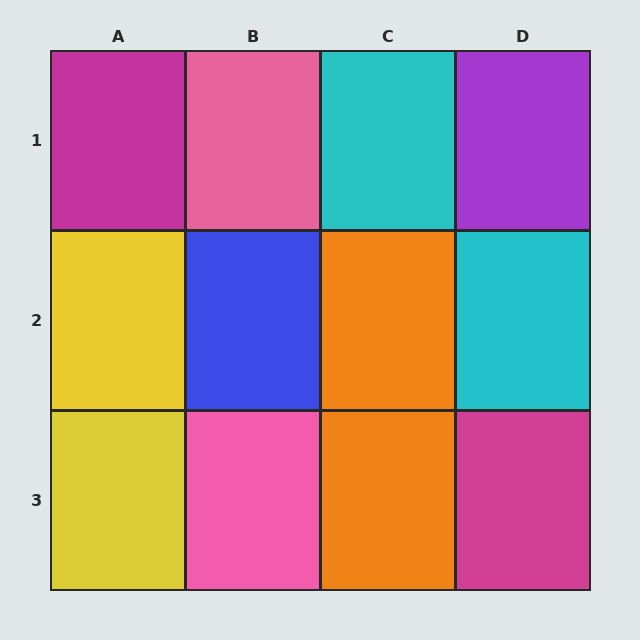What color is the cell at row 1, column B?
Pink.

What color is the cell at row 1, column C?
Cyan.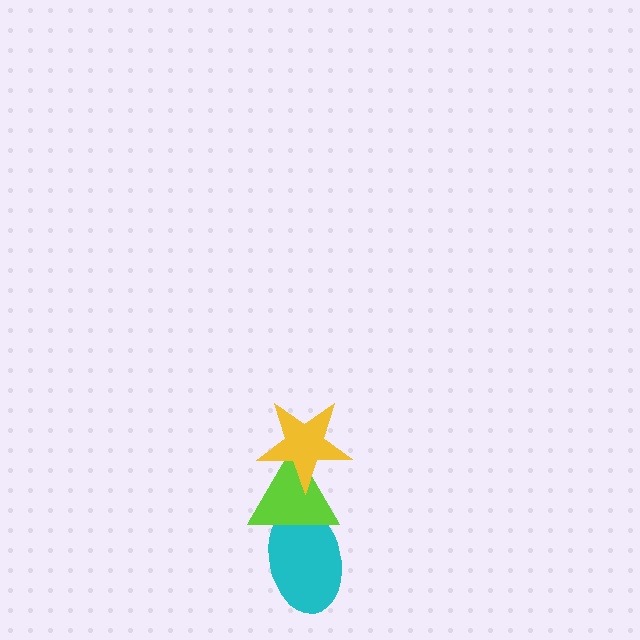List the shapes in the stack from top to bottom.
From top to bottom: the yellow star, the lime triangle, the cyan ellipse.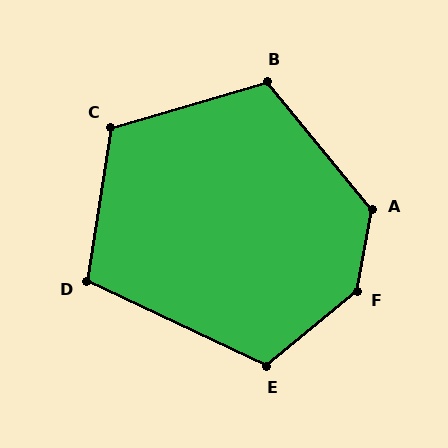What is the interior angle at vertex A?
Approximately 130 degrees (obtuse).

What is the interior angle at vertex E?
Approximately 115 degrees (obtuse).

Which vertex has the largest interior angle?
F, at approximately 140 degrees.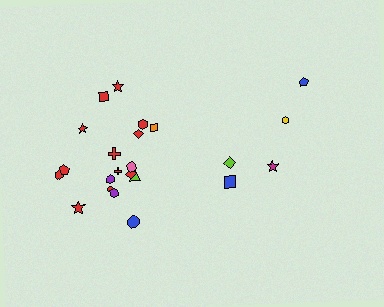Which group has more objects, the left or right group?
The left group.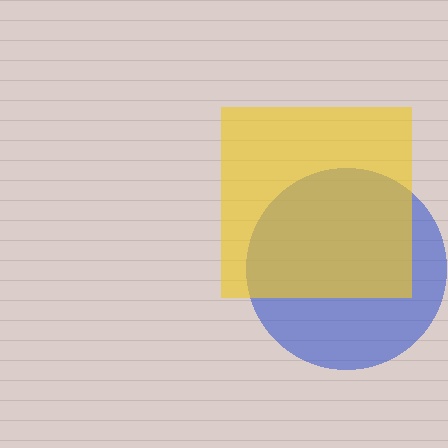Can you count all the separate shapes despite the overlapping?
Yes, there are 2 separate shapes.